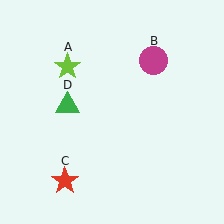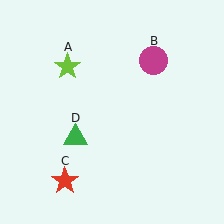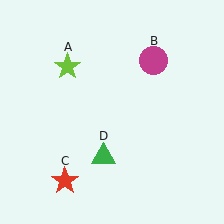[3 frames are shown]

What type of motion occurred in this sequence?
The green triangle (object D) rotated counterclockwise around the center of the scene.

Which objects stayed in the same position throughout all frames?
Lime star (object A) and magenta circle (object B) and red star (object C) remained stationary.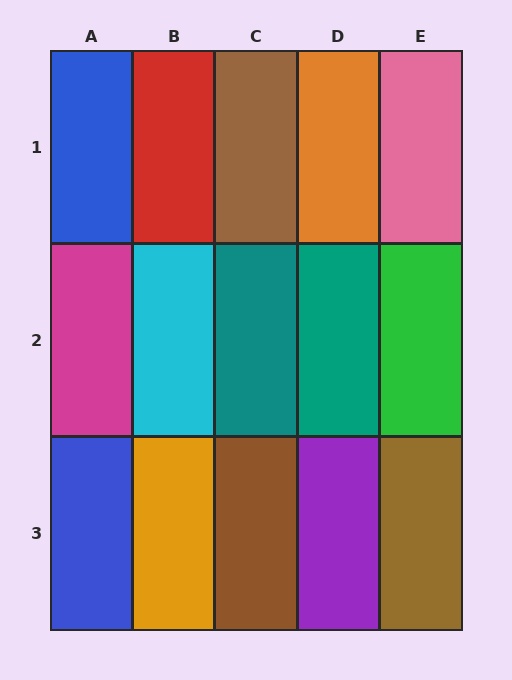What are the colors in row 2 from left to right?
Magenta, cyan, teal, teal, green.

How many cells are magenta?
1 cell is magenta.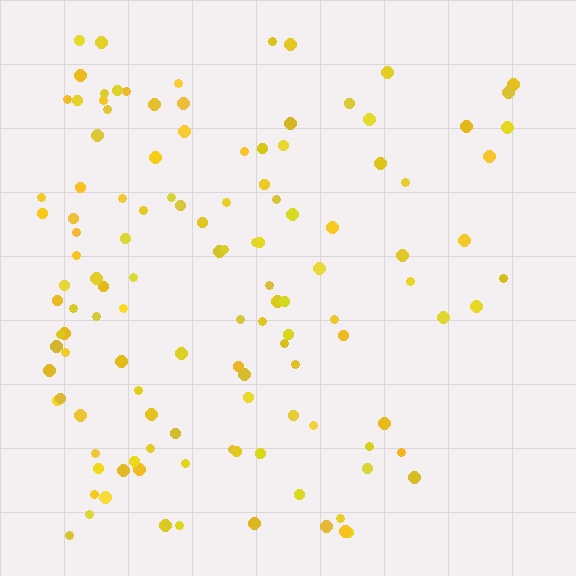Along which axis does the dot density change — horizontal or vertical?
Horizontal.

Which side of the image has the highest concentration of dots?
The left.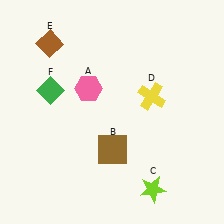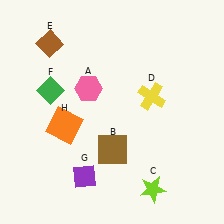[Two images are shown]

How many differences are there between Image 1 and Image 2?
There are 2 differences between the two images.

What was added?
A purple diamond (G), an orange square (H) were added in Image 2.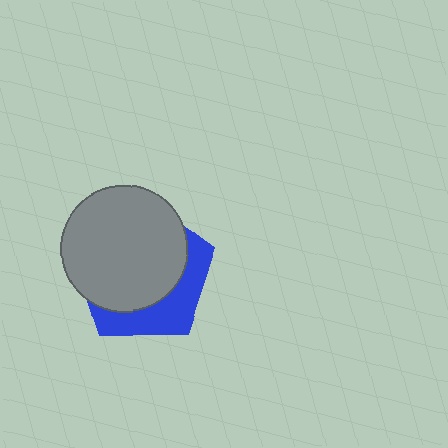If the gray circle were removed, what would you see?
You would see the complete blue pentagon.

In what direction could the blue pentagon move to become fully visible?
The blue pentagon could move toward the lower-right. That would shift it out from behind the gray circle entirely.